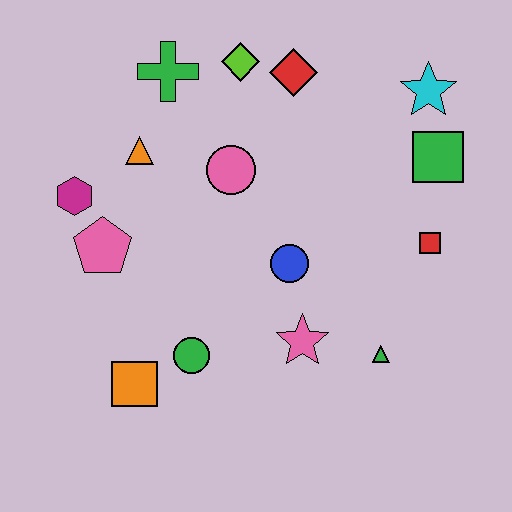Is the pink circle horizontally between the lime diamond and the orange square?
Yes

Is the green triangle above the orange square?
Yes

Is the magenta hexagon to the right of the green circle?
No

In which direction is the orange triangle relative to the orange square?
The orange triangle is above the orange square.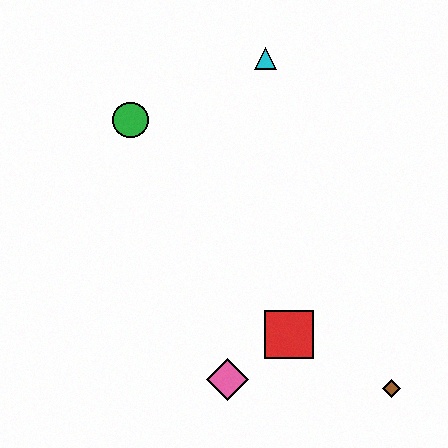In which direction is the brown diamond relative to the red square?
The brown diamond is to the right of the red square.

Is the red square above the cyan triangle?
No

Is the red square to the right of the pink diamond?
Yes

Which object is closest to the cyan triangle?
The green circle is closest to the cyan triangle.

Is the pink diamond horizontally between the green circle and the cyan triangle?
Yes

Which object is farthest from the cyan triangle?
The brown diamond is farthest from the cyan triangle.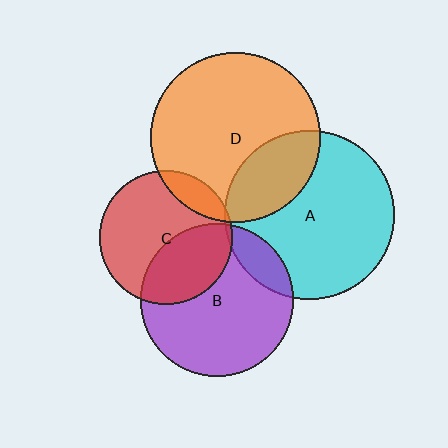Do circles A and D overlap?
Yes.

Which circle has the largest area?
Circle D (orange).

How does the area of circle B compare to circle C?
Approximately 1.3 times.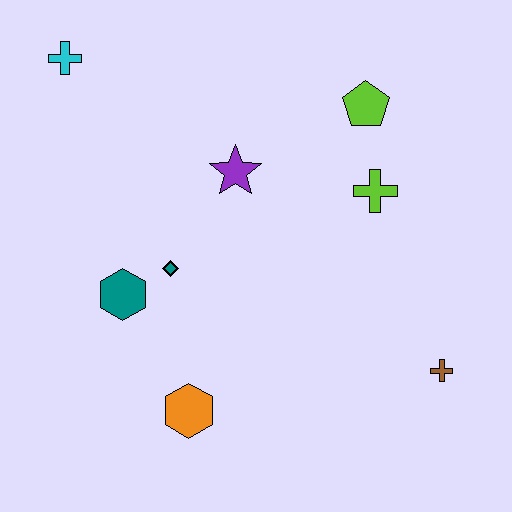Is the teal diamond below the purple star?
Yes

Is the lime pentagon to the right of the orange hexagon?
Yes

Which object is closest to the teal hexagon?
The teal diamond is closest to the teal hexagon.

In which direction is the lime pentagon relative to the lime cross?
The lime pentagon is above the lime cross.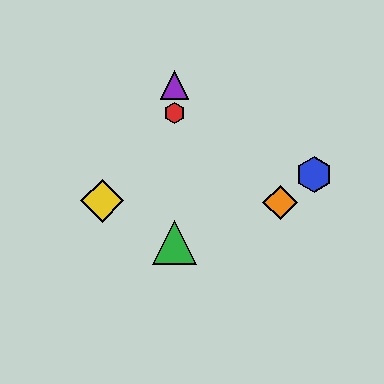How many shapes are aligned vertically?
3 shapes (the red hexagon, the green triangle, the purple triangle) are aligned vertically.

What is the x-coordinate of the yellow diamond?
The yellow diamond is at x≈102.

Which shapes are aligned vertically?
The red hexagon, the green triangle, the purple triangle are aligned vertically.